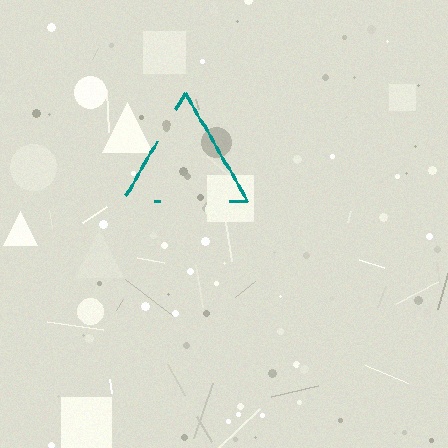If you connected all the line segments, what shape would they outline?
They would outline a triangle.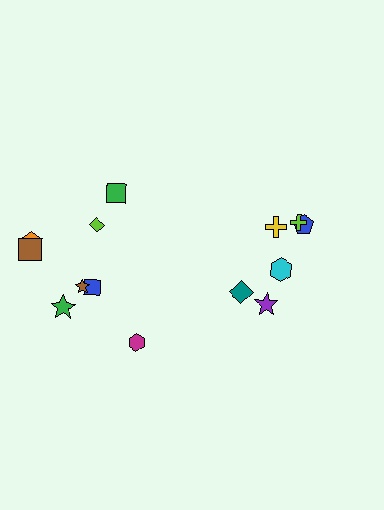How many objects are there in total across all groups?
There are 14 objects.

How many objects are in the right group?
There are 6 objects.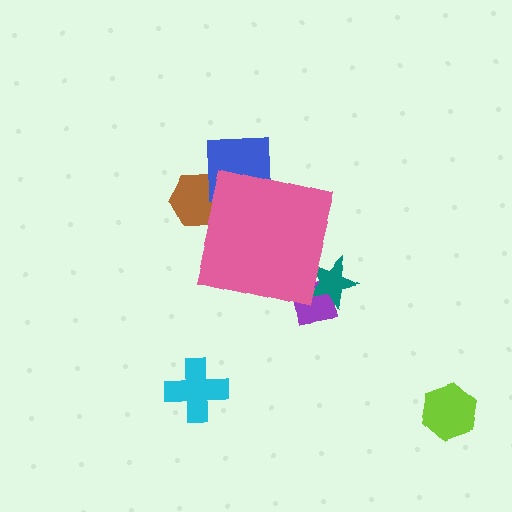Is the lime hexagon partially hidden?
No, the lime hexagon is fully visible.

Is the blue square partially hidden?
Yes, the blue square is partially hidden behind the pink square.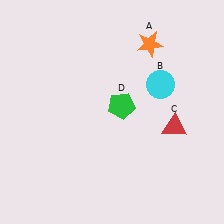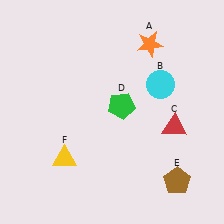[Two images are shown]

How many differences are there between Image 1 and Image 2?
There are 2 differences between the two images.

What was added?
A brown pentagon (E), a yellow triangle (F) were added in Image 2.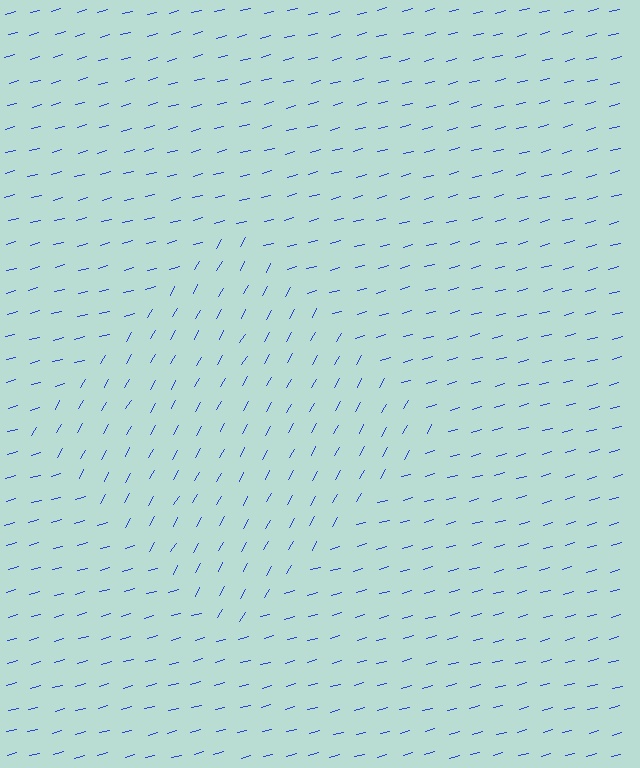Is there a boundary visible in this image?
Yes, there is a texture boundary formed by a change in line orientation.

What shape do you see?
I see a diamond.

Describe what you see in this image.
The image is filled with small blue line segments. A diamond region in the image has lines oriented differently from the surrounding lines, creating a visible texture boundary.